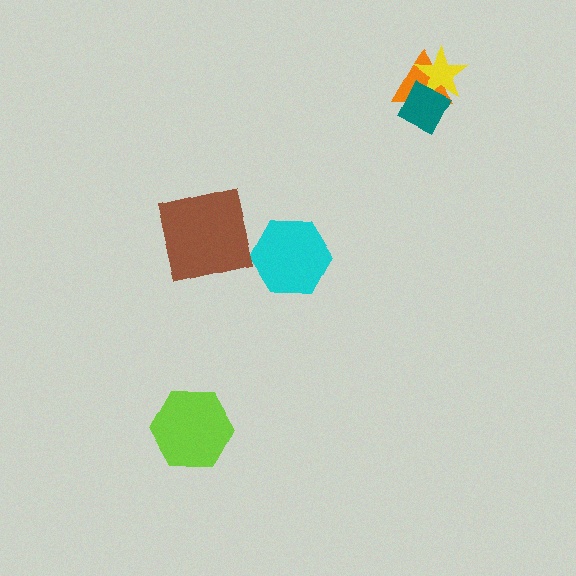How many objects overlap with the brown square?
0 objects overlap with the brown square.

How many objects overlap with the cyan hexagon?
0 objects overlap with the cyan hexagon.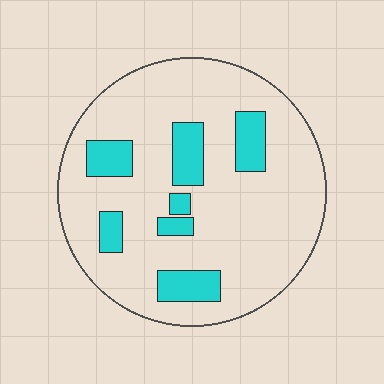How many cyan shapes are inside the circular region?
7.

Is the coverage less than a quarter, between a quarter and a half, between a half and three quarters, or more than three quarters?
Less than a quarter.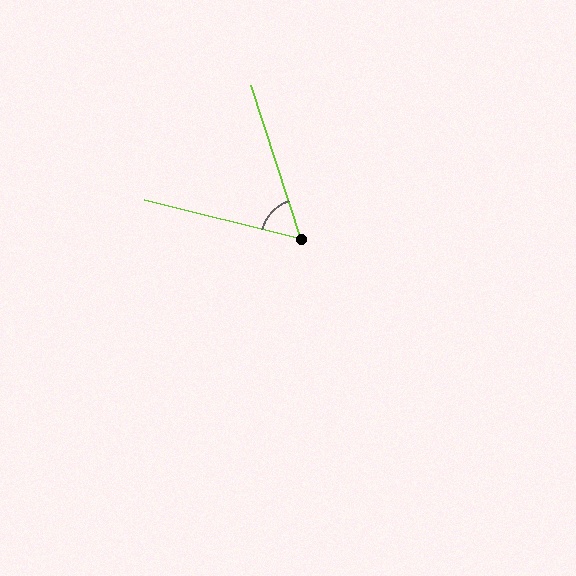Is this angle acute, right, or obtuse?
It is acute.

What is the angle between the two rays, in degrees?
Approximately 58 degrees.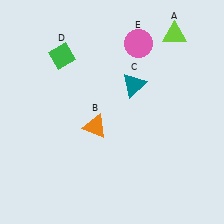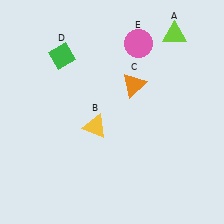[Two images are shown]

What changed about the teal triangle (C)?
In Image 1, C is teal. In Image 2, it changed to orange.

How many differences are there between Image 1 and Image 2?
There are 2 differences between the two images.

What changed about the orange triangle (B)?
In Image 1, B is orange. In Image 2, it changed to yellow.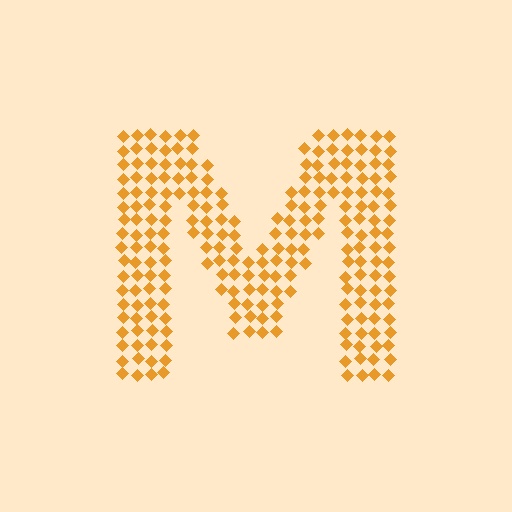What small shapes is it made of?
It is made of small diamonds.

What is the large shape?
The large shape is the letter M.